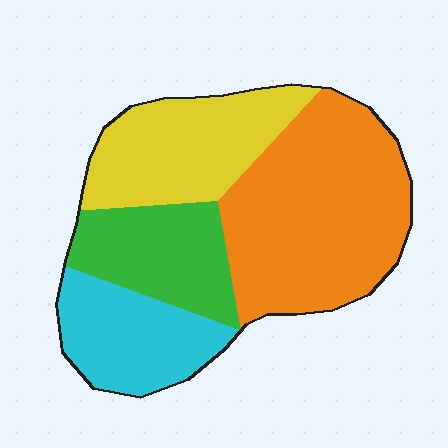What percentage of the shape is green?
Green takes up between a sixth and a third of the shape.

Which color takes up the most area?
Orange, at roughly 40%.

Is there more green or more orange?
Orange.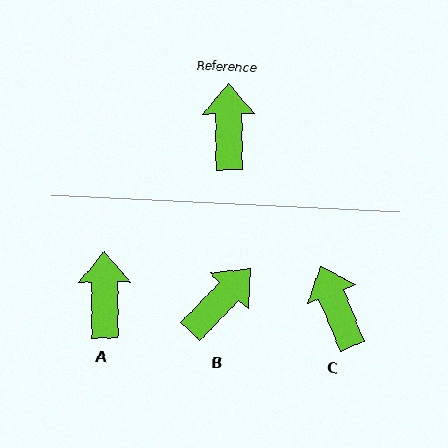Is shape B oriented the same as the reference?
No, it is off by about 45 degrees.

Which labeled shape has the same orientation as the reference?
A.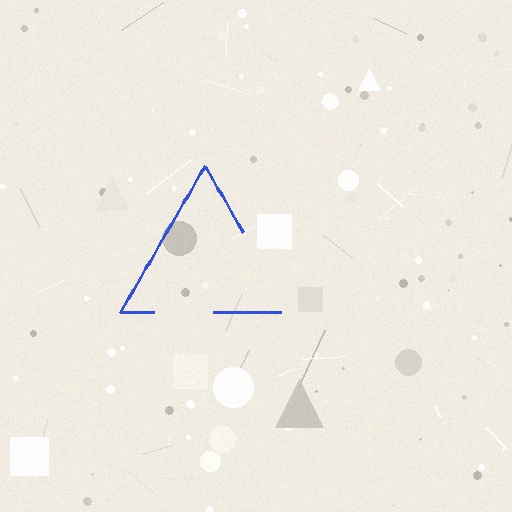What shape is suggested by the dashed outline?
The dashed outline suggests a triangle.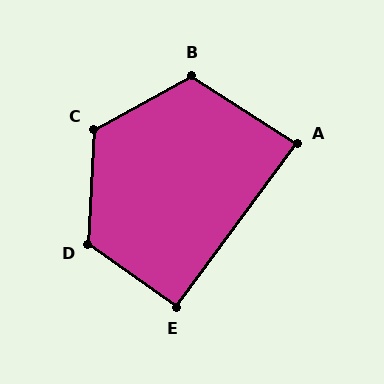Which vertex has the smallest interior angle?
A, at approximately 86 degrees.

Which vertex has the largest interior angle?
D, at approximately 123 degrees.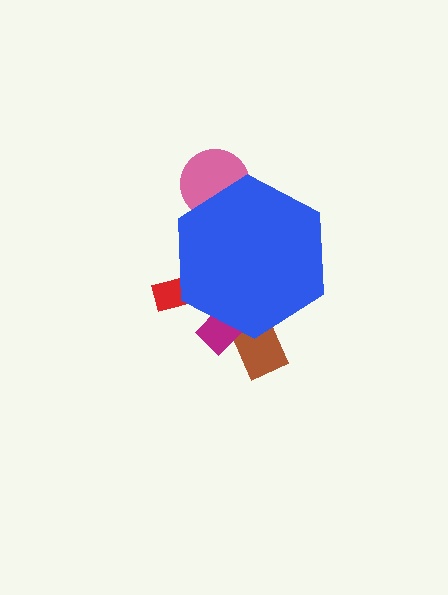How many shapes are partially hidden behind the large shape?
4 shapes are partially hidden.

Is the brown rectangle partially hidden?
Yes, the brown rectangle is partially hidden behind the blue hexagon.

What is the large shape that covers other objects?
A blue hexagon.